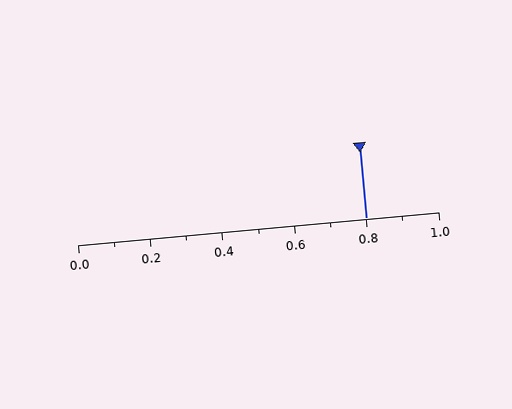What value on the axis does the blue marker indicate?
The marker indicates approximately 0.8.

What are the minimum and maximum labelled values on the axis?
The axis runs from 0.0 to 1.0.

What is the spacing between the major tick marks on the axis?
The major ticks are spaced 0.2 apart.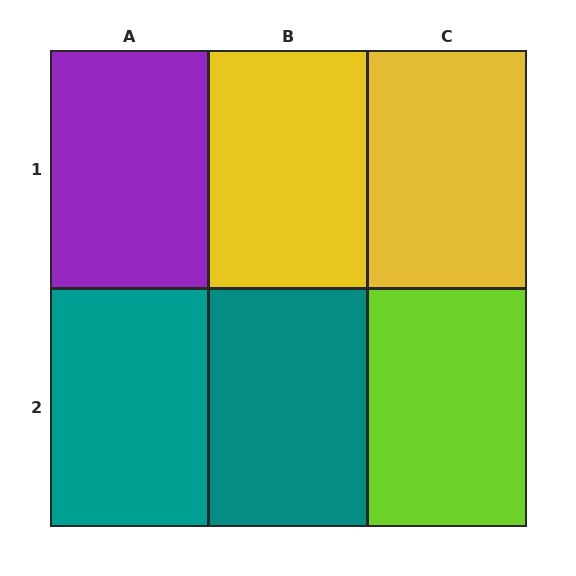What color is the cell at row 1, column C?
Yellow.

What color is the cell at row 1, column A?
Purple.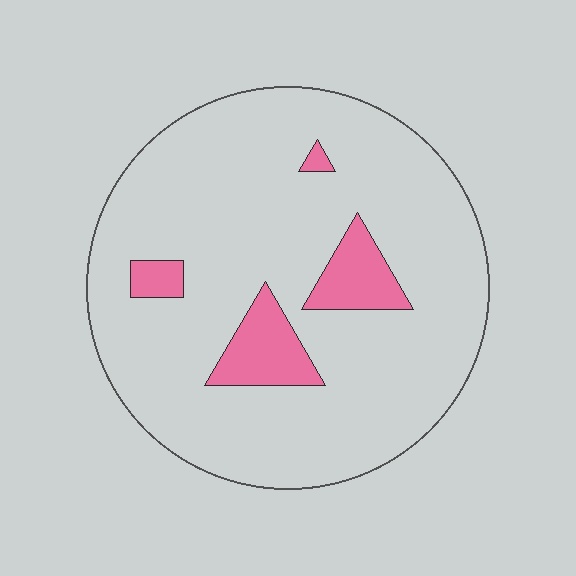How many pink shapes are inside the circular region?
4.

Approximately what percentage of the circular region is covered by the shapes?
Approximately 10%.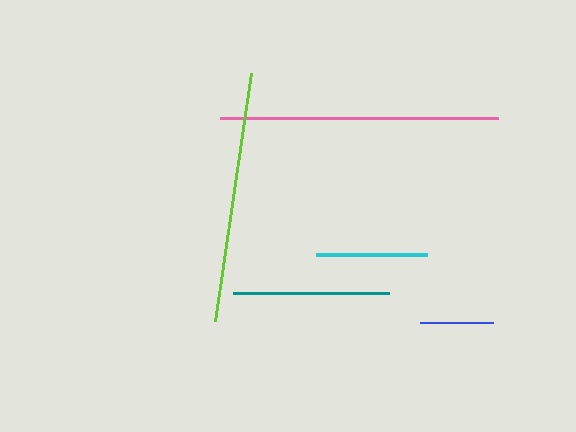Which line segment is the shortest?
The blue line is the shortest at approximately 74 pixels.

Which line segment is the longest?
The pink line is the longest at approximately 278 pixels.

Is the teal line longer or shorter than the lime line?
The lime line is longer than the teal line.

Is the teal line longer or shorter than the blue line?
The teal line is longer than the blue line.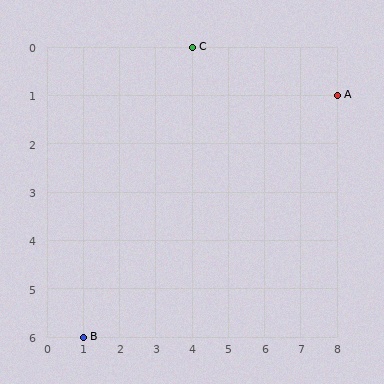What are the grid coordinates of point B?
Point B is at grid coordinates (1, 6).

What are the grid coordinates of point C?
Point C is at grid coordinates (4, 0).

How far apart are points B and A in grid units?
Points B and A are 7 columns and 5 rows apart (about 8.6 grid units diagonally).